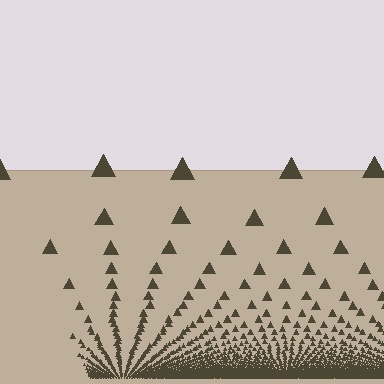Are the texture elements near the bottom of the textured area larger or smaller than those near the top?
Smaller. The gradient is inverted — elements near the bottom are smaller and denser.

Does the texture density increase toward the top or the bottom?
Density increases toward the bottom.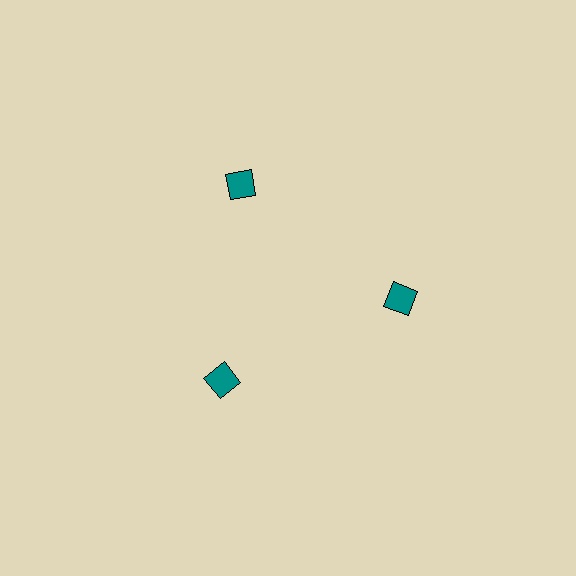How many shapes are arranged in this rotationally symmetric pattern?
There are 3 shapes, arranged in 3 groups of 1.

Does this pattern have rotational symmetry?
Yes, this pattern has 3-fold rotational symmetry. It looks the same after rotating 120 degrees around the center.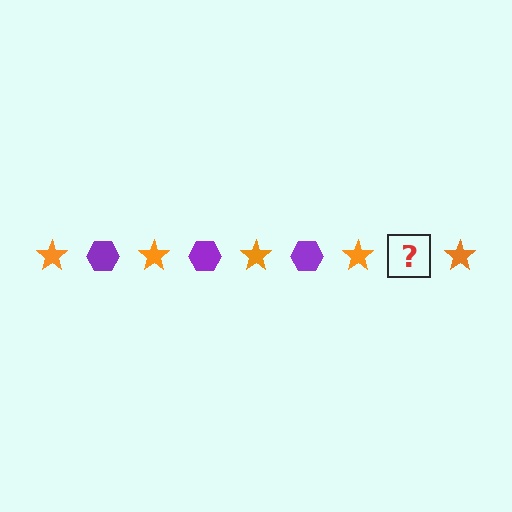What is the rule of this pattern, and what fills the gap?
The rule is that the pattern alternates between orange star and purple hexagon. The gap should be filled with a purple hexagon.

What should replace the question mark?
The question mark should be replaced with a purple hexagon.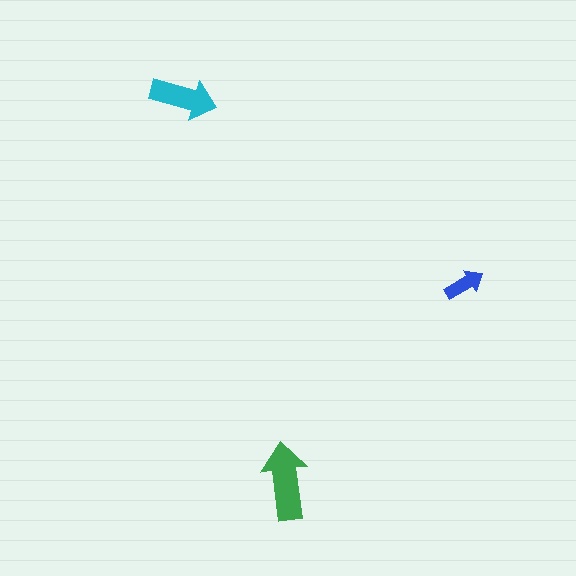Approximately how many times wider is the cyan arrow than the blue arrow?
About 1.5 times wider.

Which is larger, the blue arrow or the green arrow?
The green one.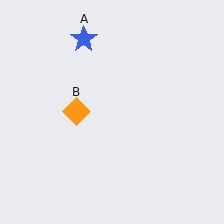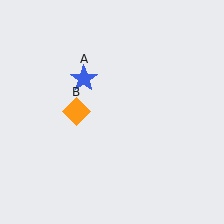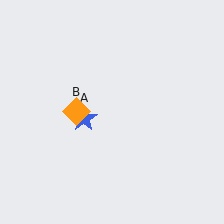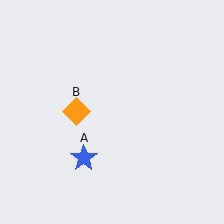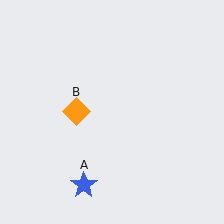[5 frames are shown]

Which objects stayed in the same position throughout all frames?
Orange diamond (object B) remained stationary.